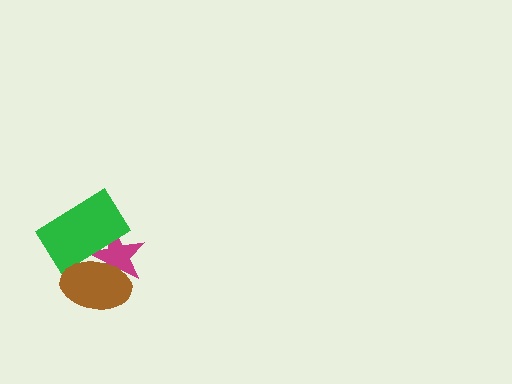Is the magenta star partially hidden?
Yes, it is partially covered by another shape.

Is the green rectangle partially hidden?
Yes, it is partially covered by another shape.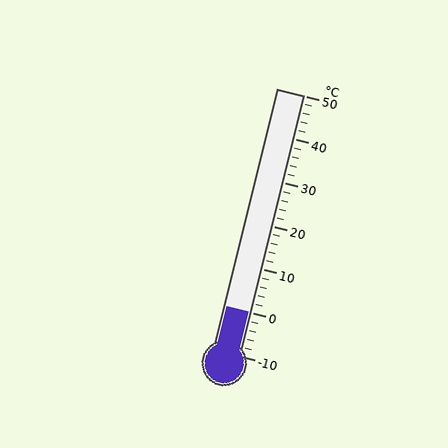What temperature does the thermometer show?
The thermometer shows approximately 0°C.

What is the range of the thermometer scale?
The thermometer scale ranges from -10°C to 50°C.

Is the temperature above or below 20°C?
The temperature is below 20°C.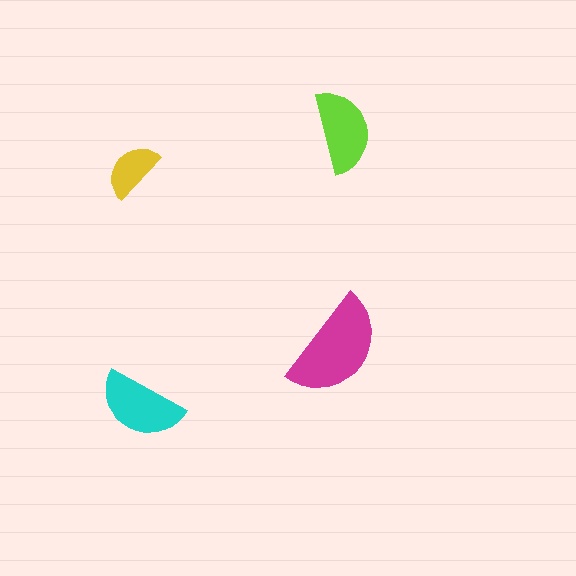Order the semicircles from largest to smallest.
the magenta one, the cyan one, the lime one, the yellow one.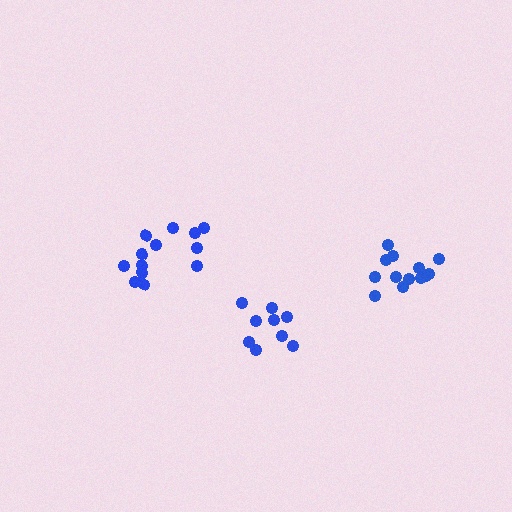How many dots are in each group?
Group 1: 9 dots, Group 2: 14 dots, Group 3: 13 dots (36 total).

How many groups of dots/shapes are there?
There are 3 groups.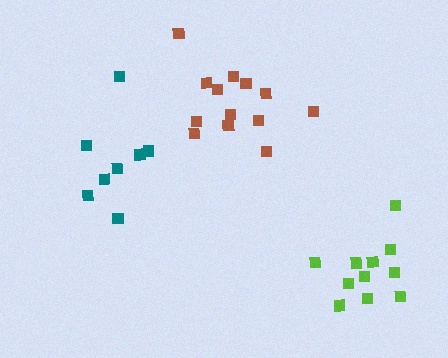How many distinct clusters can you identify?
There are 3 distinct clusters.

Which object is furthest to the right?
The lime cluster is rightmost.